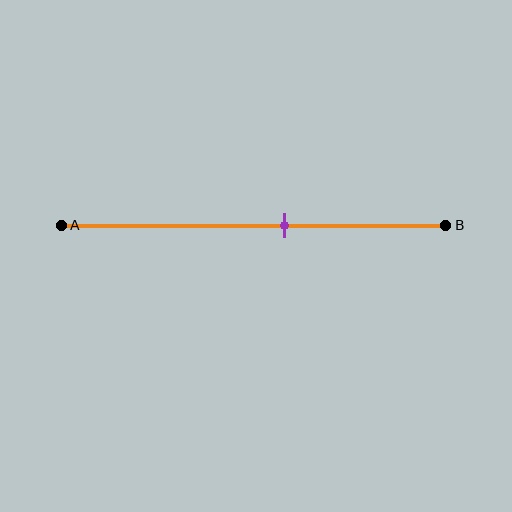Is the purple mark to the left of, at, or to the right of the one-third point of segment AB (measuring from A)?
The purple mark is to the right of the one-third point of segment AB.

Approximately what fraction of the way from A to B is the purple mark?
The purple mark is approximately 60% of the way from A to B.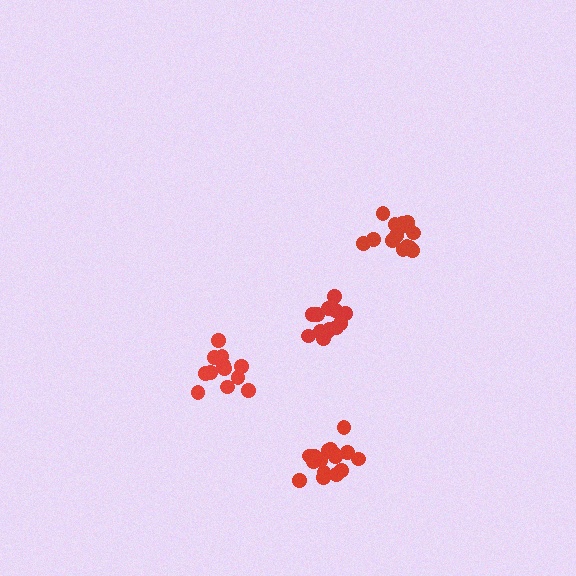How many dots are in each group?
Group 1: 15 dots, Group 2: 16 dots, Group 3: 17 dots, Group 4: 12 dots (60 total).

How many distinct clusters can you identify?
There are 4 distinct clusters.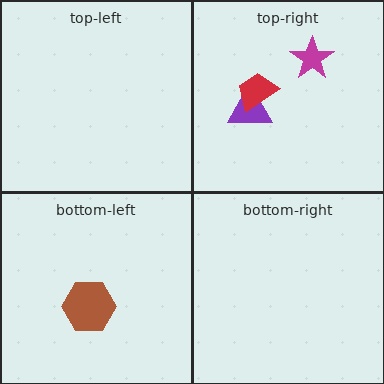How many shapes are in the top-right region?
3.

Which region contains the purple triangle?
The top-right region.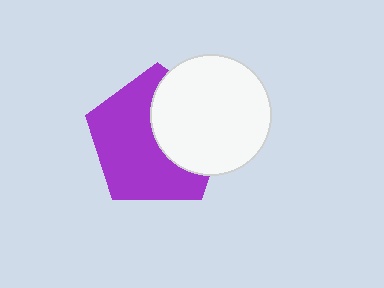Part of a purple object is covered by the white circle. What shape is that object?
It is a pentagon.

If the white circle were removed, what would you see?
You would see the complete purple pentagon.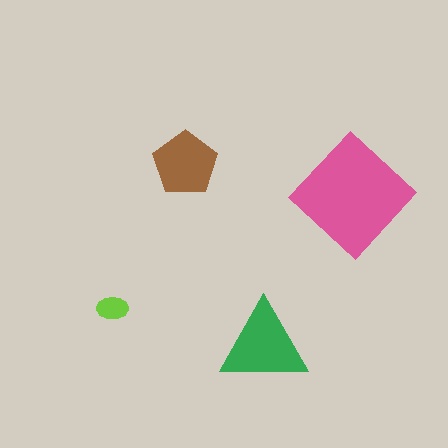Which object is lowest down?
The green triangle is bottommost.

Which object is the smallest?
The lime ellipse.